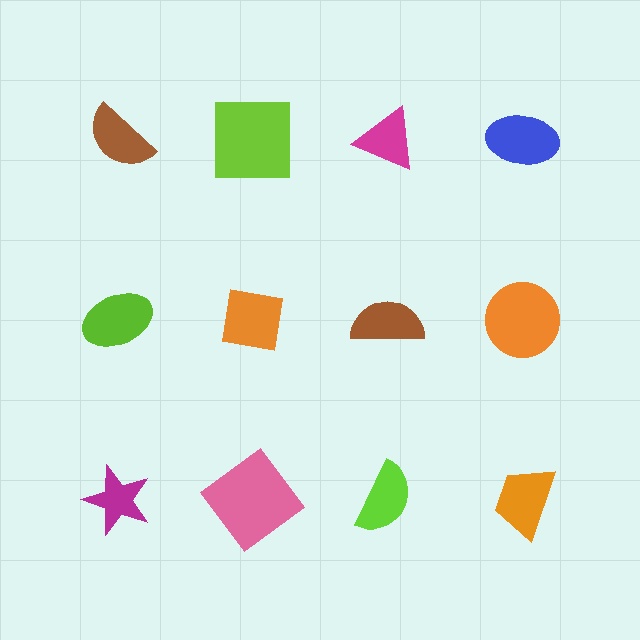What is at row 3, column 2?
A pink diamond.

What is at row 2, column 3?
A brown semicircle.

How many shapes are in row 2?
4 shapes.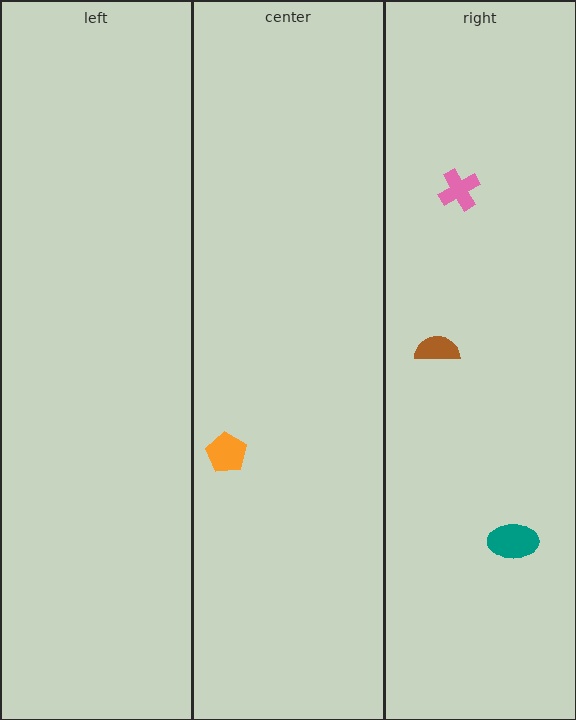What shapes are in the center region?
The orange pentagon.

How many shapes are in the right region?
3.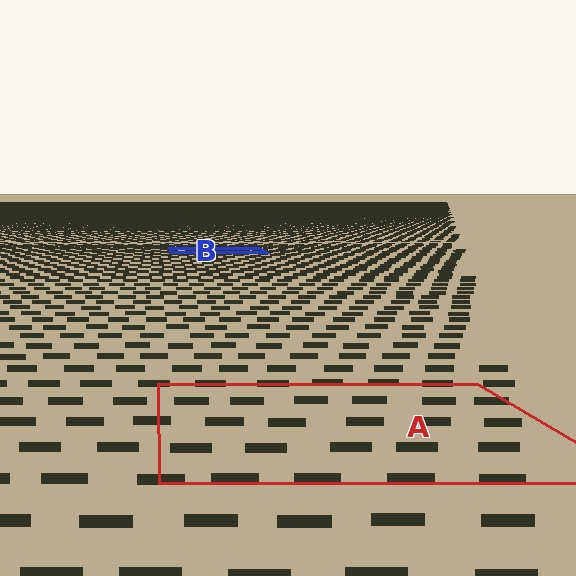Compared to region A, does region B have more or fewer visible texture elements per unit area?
Region B has more texture elements per unit area — they are packed more densely because it is farther away.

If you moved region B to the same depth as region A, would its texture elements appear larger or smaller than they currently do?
They would appear larger. At a closer depth, the same texture elements are projected at a bigger on-screen size.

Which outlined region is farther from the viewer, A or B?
Region B is farther from the viewer — the texture elements inside it appear smaller and more densely packed.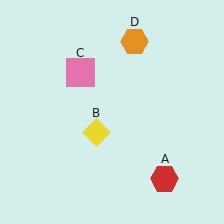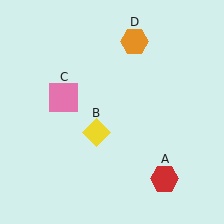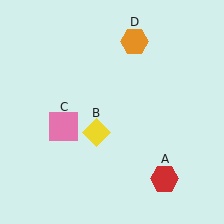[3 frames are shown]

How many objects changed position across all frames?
1 object changed position: pink square (object C).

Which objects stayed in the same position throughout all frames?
Red hexagon (object A) and yellow diamond (object B) and orange hexagon (object D) remained stationary.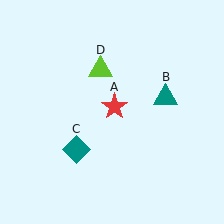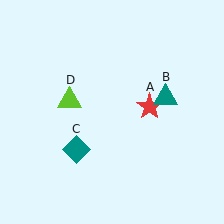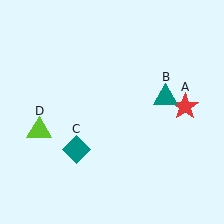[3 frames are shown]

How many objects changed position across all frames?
2 objects changed position: red star (object A), lime triangle (object D).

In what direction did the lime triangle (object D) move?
The lime triangle (object D) moved down and to the left.